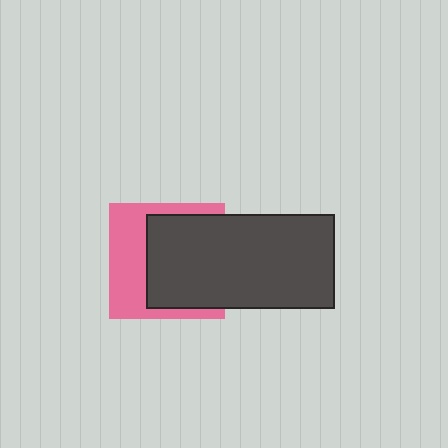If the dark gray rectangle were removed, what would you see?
You would see the complete pink square.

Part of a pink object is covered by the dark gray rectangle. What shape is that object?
It is a square.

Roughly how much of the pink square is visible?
A small part of it is visible (roughly 43%).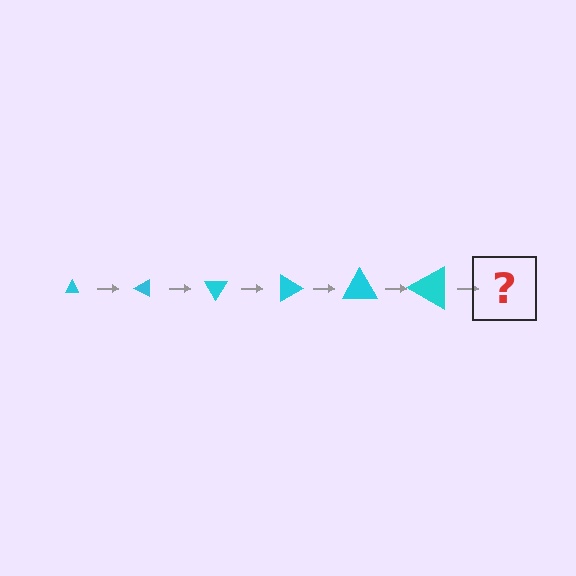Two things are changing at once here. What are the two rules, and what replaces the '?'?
The two rules are that the triangle grows larger each step and it rotates 30 degrees each step. The '?' should be a triangle, larger than the previous one and rotated 180 degrees from the start.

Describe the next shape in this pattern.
It should be a triangle, larger than the previous one and rotated 180 degrees from the start.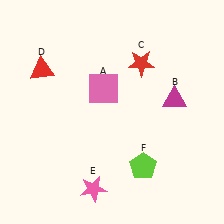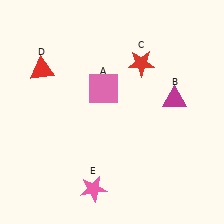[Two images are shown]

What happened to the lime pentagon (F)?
The lime pentagon (F) was removed in Image 2. It was in the bottom-right area of Image 1.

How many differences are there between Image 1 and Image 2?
There is 1 difference between the two images.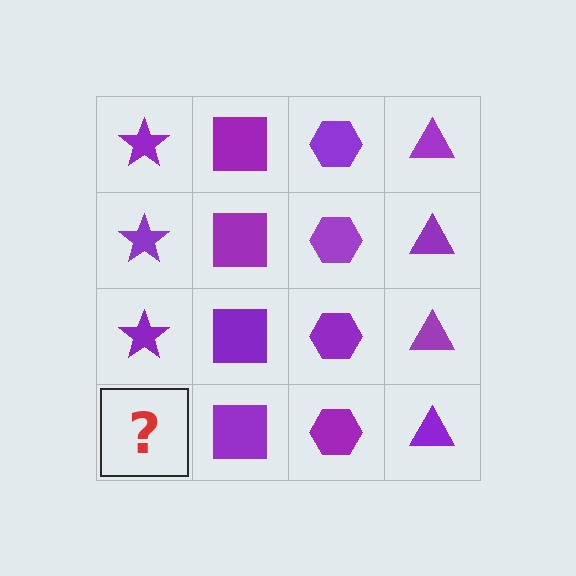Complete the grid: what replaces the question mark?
The question mark should be replaced with a purple star.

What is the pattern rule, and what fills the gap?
The rule is that each column has a consistent shape. The gap should be filled with a purple star.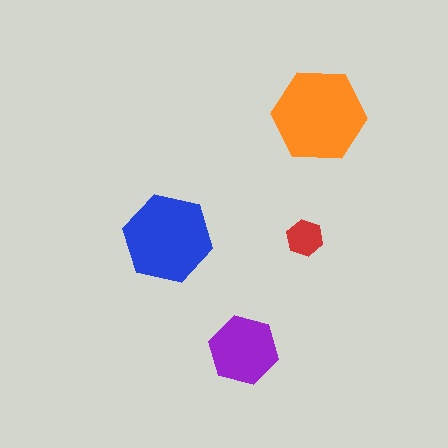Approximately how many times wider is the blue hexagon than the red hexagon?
About 2.5 times wider.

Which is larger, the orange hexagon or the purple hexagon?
The orange one.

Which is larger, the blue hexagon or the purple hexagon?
The blue one.